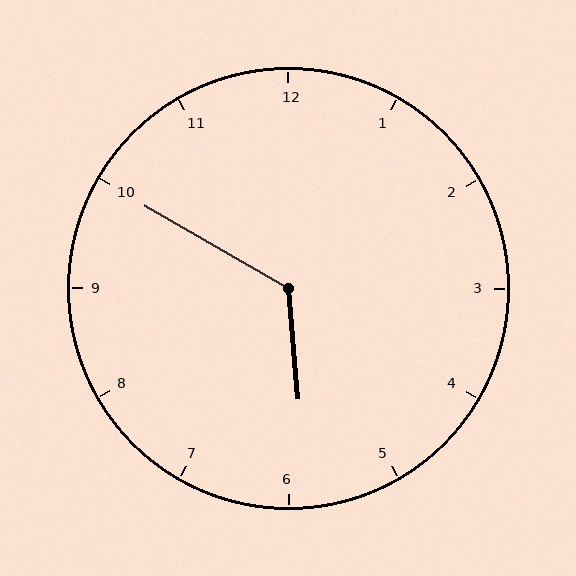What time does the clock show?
5:50.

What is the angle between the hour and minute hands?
Approximately 125 degrees.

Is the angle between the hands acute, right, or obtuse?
It is obtuse.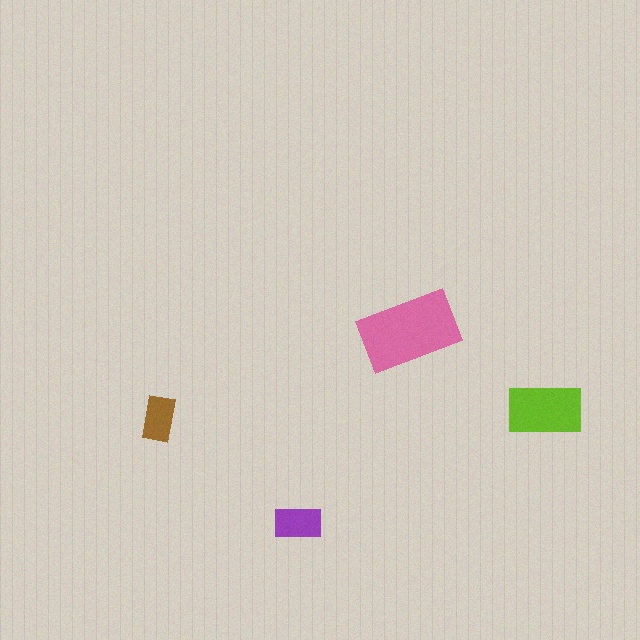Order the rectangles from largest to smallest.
the pink one, the lime one, the purple one, the brown one.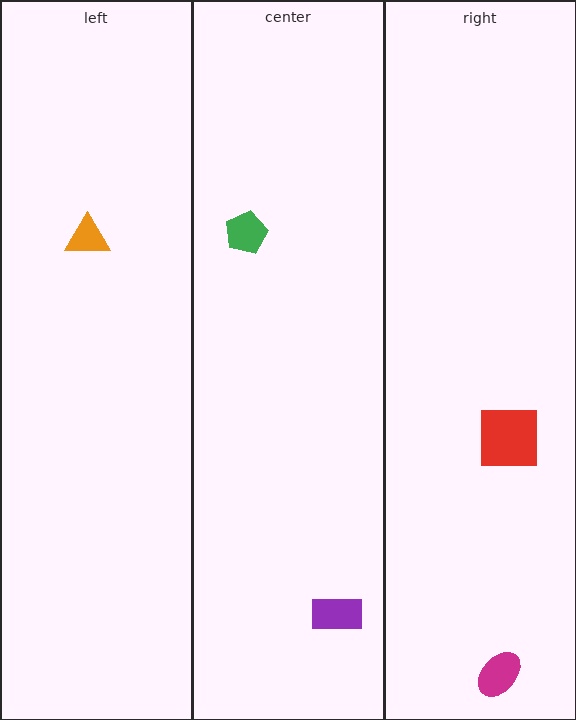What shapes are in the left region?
The orange triangle.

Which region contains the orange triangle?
The left region.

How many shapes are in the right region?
2.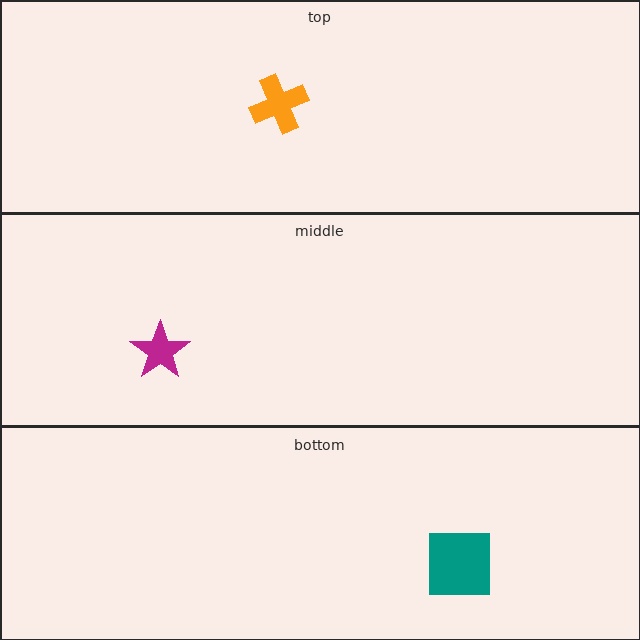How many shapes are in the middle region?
1.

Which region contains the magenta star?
The middle region.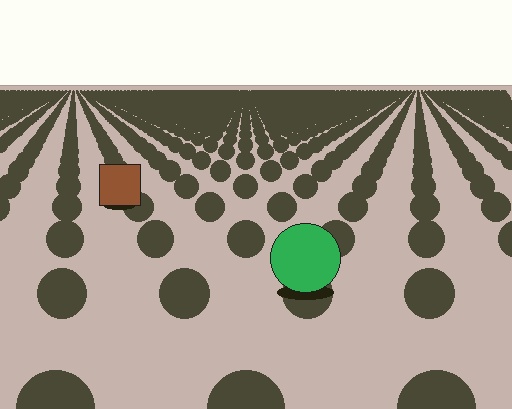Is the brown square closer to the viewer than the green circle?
No. The green circle is closer — you can tell from the texture gradient: the ground texture is coarser near it.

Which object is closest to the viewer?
The green circle is closest. The texture marks near it are larger and more spread out.